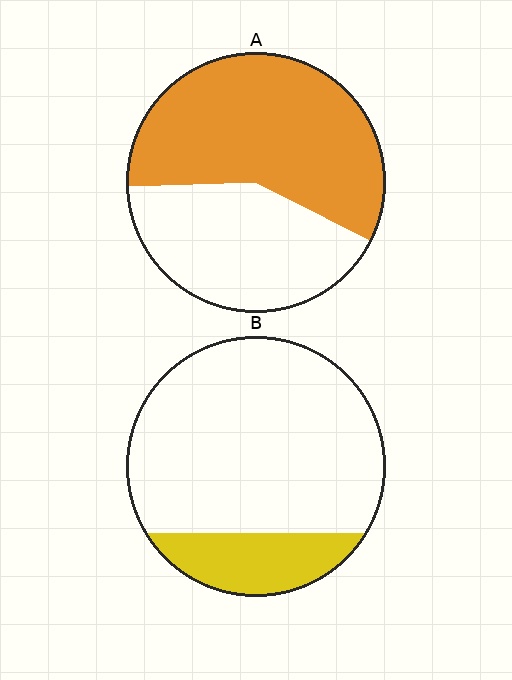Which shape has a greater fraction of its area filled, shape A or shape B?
Shape A.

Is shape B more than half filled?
No.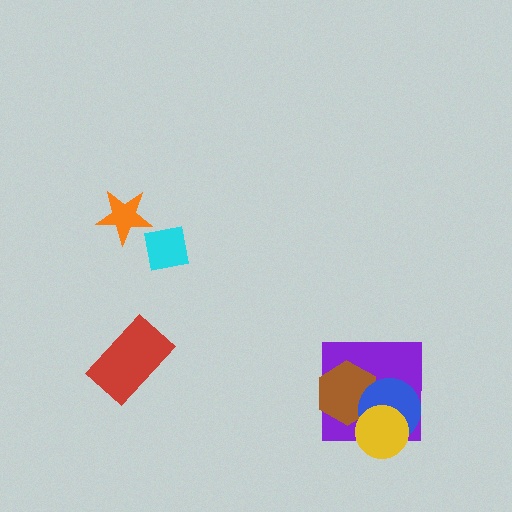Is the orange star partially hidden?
No, no other shape covers it.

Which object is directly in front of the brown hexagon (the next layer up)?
The blue circle is directly in front of the brown hexagon.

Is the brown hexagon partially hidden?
Yes, it is partially covered by another shape.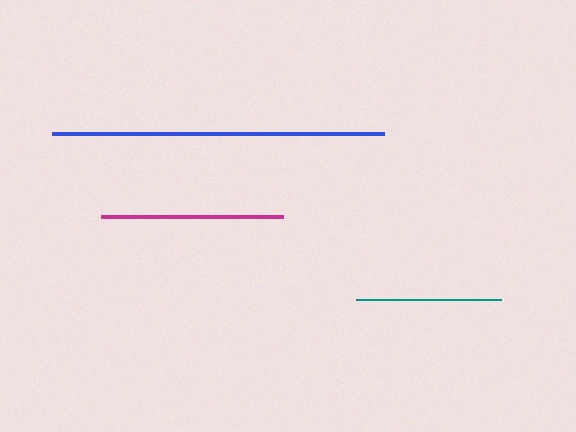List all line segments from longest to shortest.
From longest to shortest: blue, magenta, teal.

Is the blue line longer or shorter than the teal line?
The blue line is longer than the teal line.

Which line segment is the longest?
The blue line is the longest at approximately 331 pixels.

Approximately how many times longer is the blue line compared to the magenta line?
The blue line is approximately 1.8 times the length of the magenta line.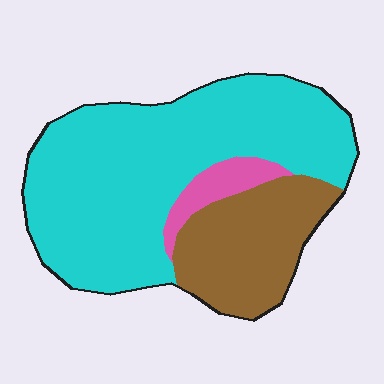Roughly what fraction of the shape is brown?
Brown takes up between a quarter and a half of the shape.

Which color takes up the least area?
Pink, at roughly 5%.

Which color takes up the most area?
Cyan, at roughly 70%.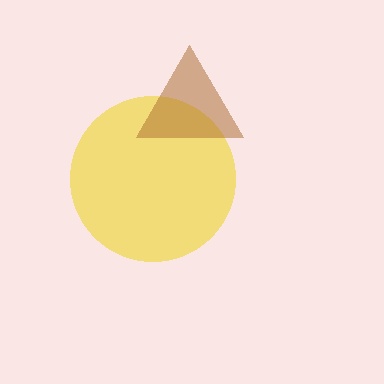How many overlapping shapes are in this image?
There are 2 overlapping shapes in the image.